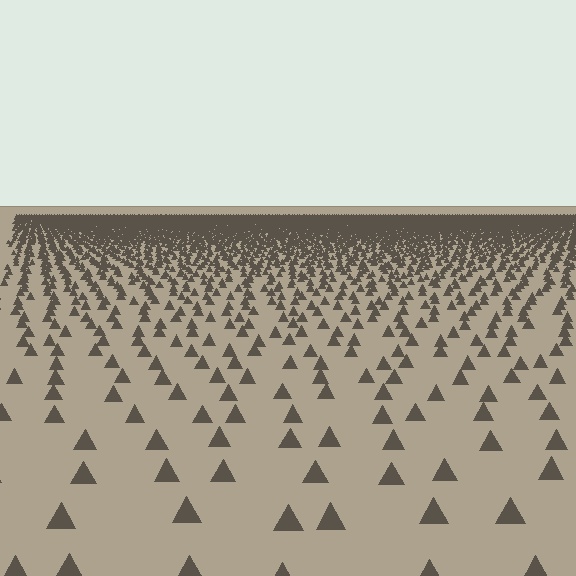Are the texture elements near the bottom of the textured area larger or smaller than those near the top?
Larger. Near the bottom, elements are closer to the viewer and appear at a bigger on-screen size.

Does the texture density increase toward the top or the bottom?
Density increases toward the top.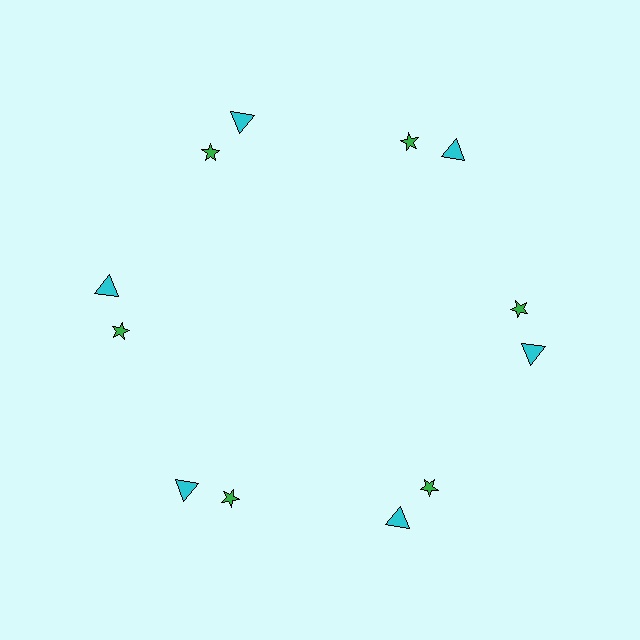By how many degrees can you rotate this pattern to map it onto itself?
The pattern maps onto itself every 60 degrees of rotation.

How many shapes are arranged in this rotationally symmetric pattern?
There are 12 shapes, arranged in 6 groups of 2.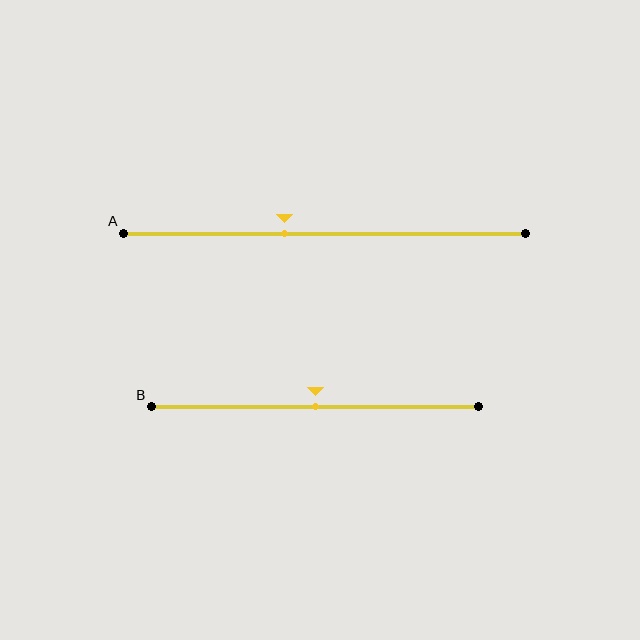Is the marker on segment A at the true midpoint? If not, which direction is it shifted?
No, the marker on segment A is shifted to the left by about 10% of the segment length.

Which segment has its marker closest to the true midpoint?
Segment B has its marker closest to the true midpoint.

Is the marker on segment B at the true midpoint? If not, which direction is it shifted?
Yes, the marker on segment B is at the true midpoint.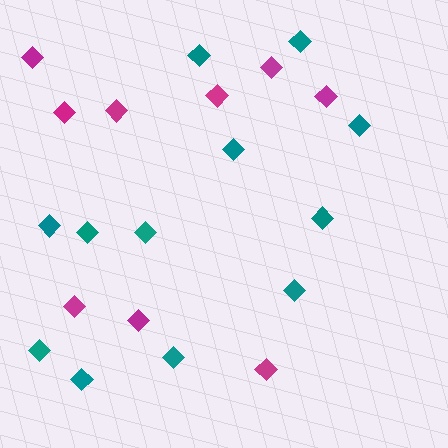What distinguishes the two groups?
There are 2 groups: one group of teal diamonds (12) and one group of magenta diamonds (9).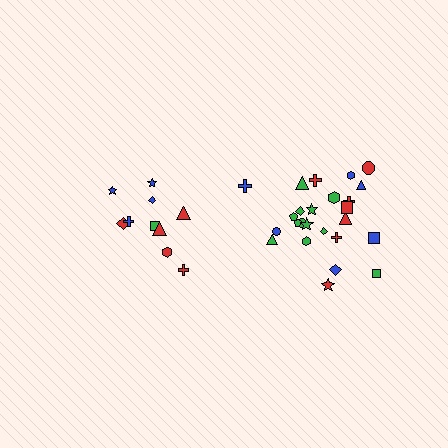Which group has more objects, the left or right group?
The right group.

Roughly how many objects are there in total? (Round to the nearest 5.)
Roughly 35 objects in total.